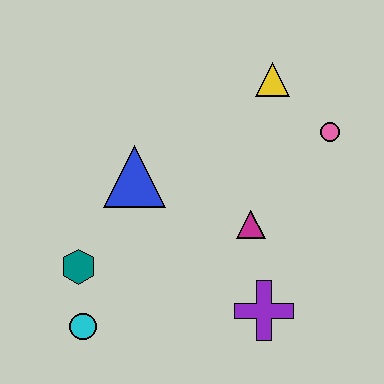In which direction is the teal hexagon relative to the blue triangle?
The teal hexagon is below the blue triangle.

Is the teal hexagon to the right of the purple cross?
No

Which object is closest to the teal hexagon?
The cyan circle is closest to the teal hexagon.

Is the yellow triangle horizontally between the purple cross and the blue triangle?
No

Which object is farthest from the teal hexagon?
The pink circle is farthest from the teal hexagon.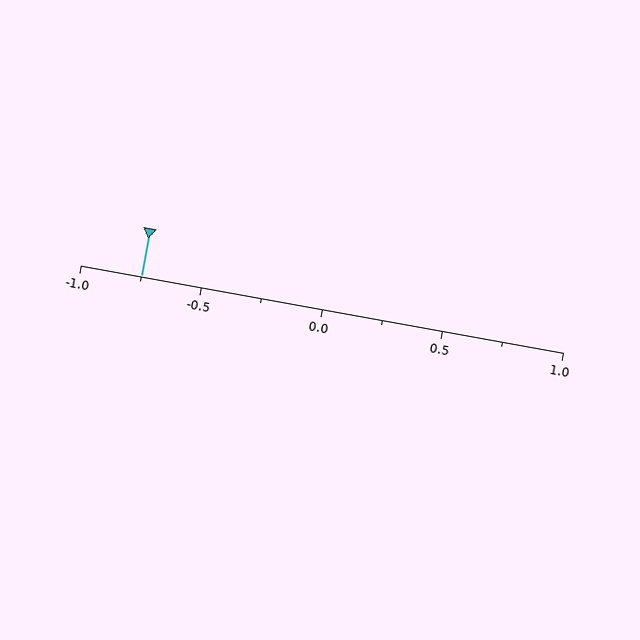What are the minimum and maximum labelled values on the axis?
The axis runs from -1.0 to 1.0.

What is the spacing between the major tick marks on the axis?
The major ticks are spaced 0.5 apart.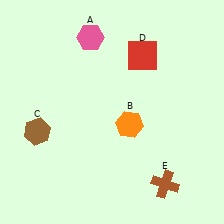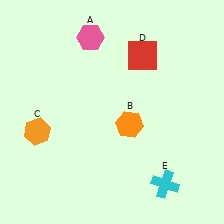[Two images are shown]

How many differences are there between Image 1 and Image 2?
There are 2 differences between the two images.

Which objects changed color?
C changed from brown to orange. E changed from brown to cyan.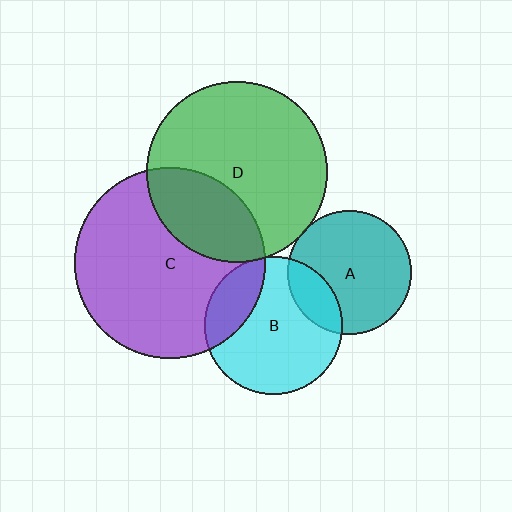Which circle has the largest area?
Circle C (purple).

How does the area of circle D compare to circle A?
Approximately 2.1 times.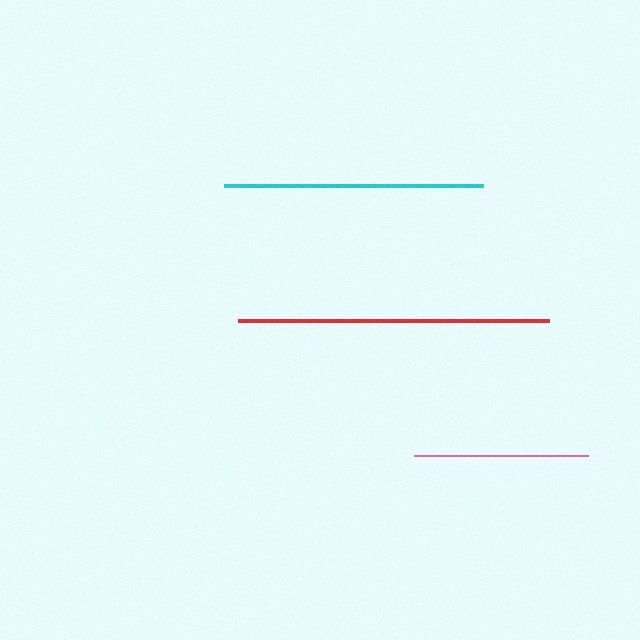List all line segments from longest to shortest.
From longest to shortest: red, cyan, pink.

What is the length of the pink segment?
The pink segment is approximately 174 pixels long.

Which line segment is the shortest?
The pink line is the shortest at approximately 174 pixels.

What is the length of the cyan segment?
The cyan segment is approximately 259 pixels long.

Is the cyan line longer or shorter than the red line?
The red line is longer than the cyan line.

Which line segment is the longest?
The red line is the longest at approximately 311 pixels.